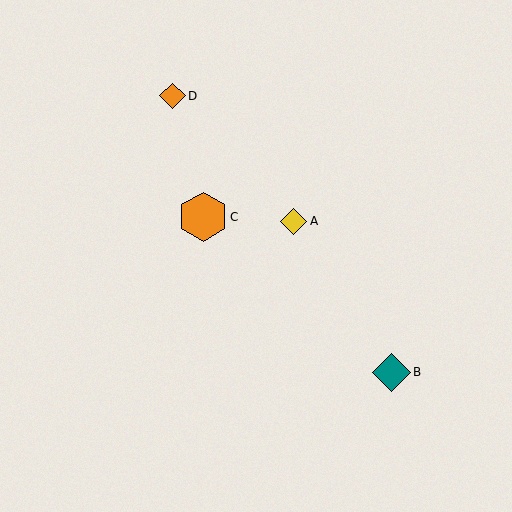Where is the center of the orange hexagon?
The center of the orange hexagon is at (203, 217).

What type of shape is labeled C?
Shape C is an orange hexagon.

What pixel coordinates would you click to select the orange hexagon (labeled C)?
Click at (203, 217) to select the orange hexagon C.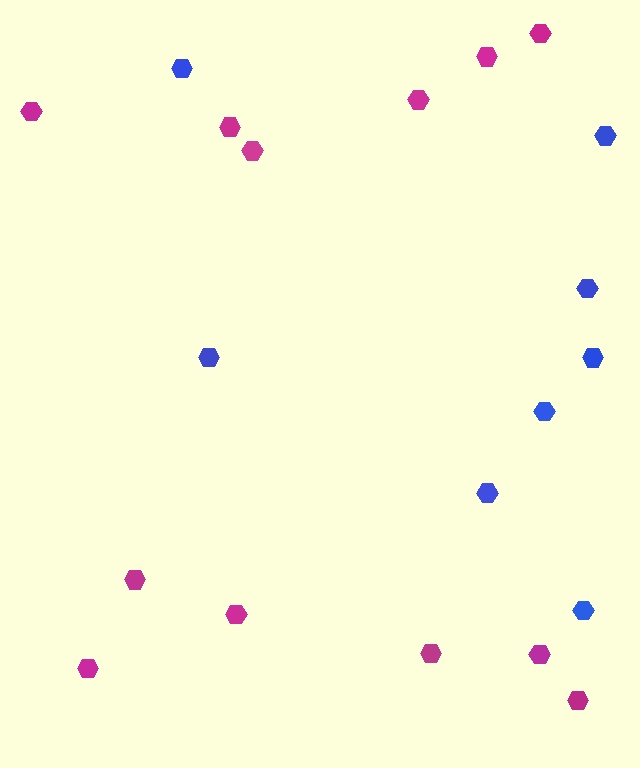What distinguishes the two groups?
There are 2 groups: one group of magenta hexagons (12) and one group of blue hexagons (8).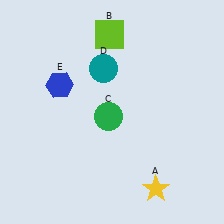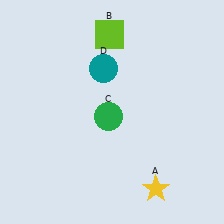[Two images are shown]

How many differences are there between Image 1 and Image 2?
There is 1 difference between the two images.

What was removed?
The blue hexagon (E) was removed in Image 2.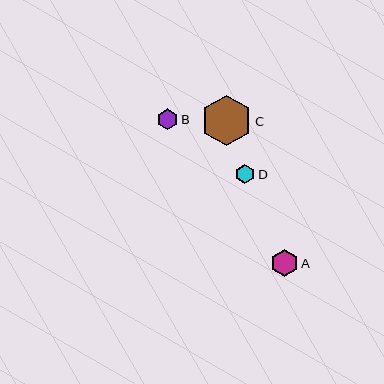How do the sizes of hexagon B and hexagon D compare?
Hexagon B and hexagon D are approximately the same size.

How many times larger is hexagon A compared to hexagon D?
Hexagon A is approximately 1.4 times the size of hexagon D.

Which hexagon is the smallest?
Hexagon D is the smallest with a size of approximately 19 pixels.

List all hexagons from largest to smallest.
From largest to smallest: C, A, B, D.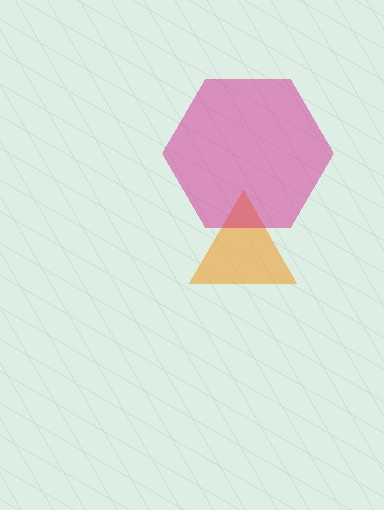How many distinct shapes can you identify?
There are 2 distinct shapes: an orange triangle, a magenta hexagon.